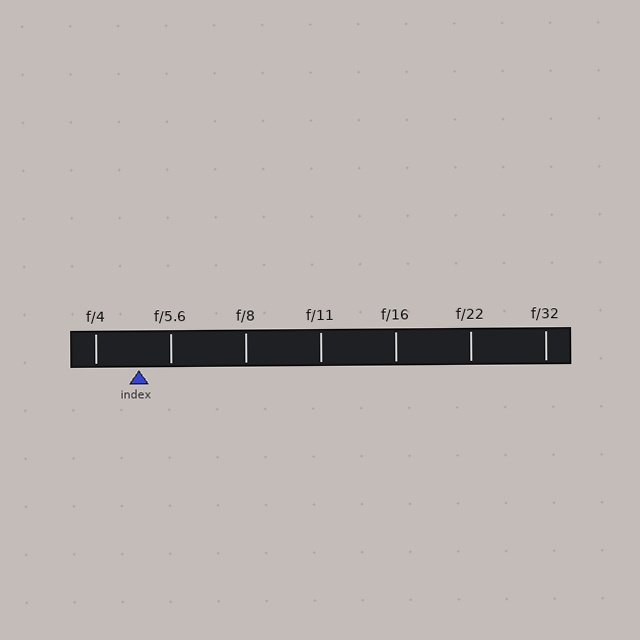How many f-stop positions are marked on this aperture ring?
There are 7 f-stop positions marked.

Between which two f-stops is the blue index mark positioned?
The index mark is between f/4 and f/5.6.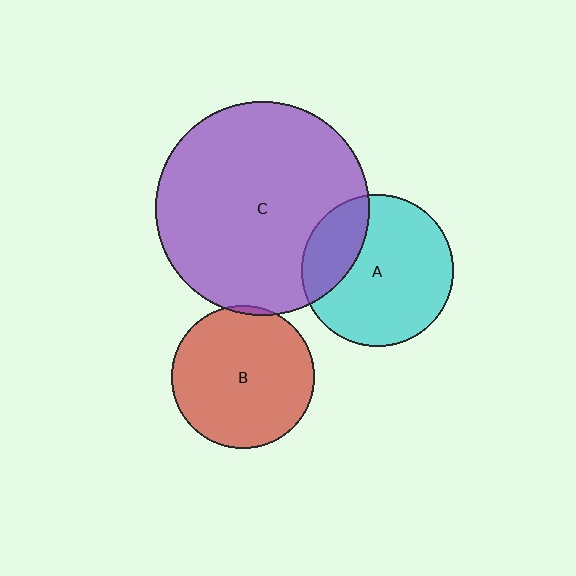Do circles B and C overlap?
Yes.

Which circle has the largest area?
Circle C (purple).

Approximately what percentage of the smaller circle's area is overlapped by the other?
Approximately 5%.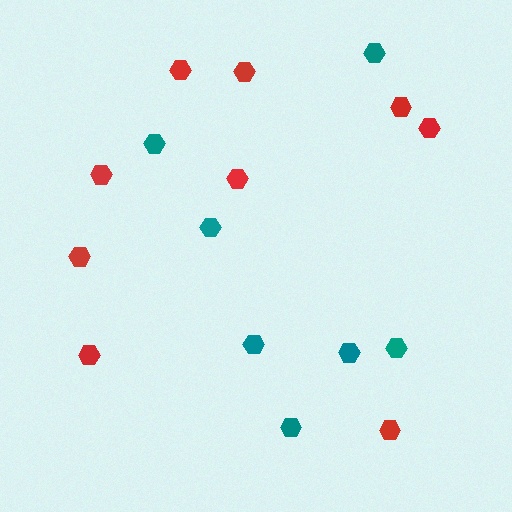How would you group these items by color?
There are 2 groups: one group of red hexagons (9) and one group of teal hexagons (7).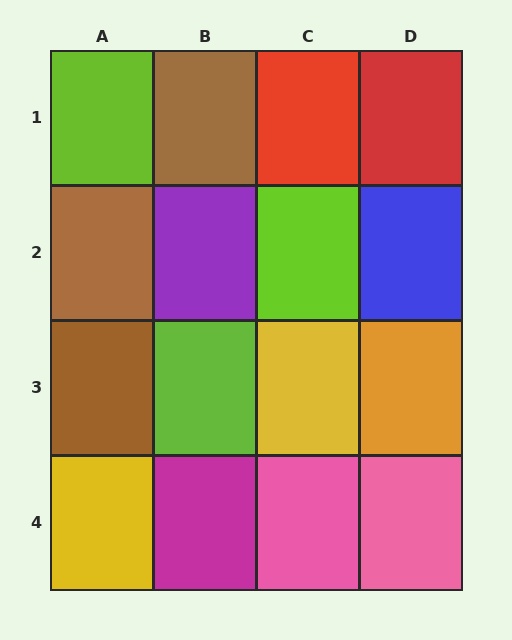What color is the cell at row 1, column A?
Lime.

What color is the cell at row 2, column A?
Brown.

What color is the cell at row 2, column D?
Blue.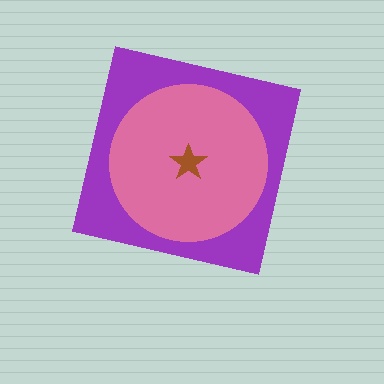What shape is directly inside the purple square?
The pink circle.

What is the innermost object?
The brown star.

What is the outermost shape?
The purple square.